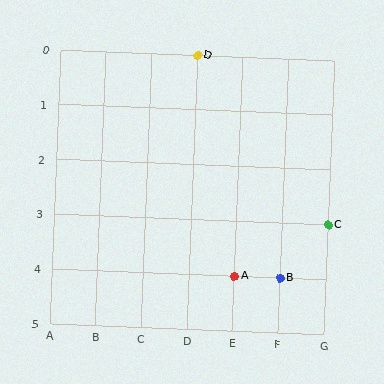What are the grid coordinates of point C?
Point C is at grid coordinates (G, 3).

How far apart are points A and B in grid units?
Points A and B are 1 column apart.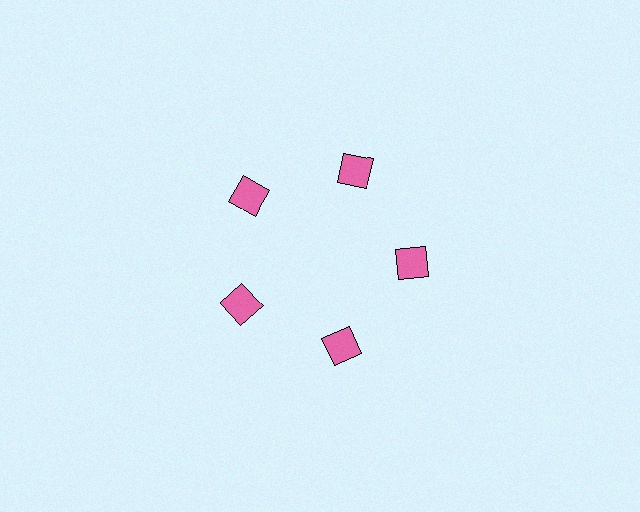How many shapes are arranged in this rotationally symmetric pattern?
There are 5 shapes, arranged in 5 groups of 1.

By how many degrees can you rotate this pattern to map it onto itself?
The pattern maps onto itself every 72 degrees of rotation.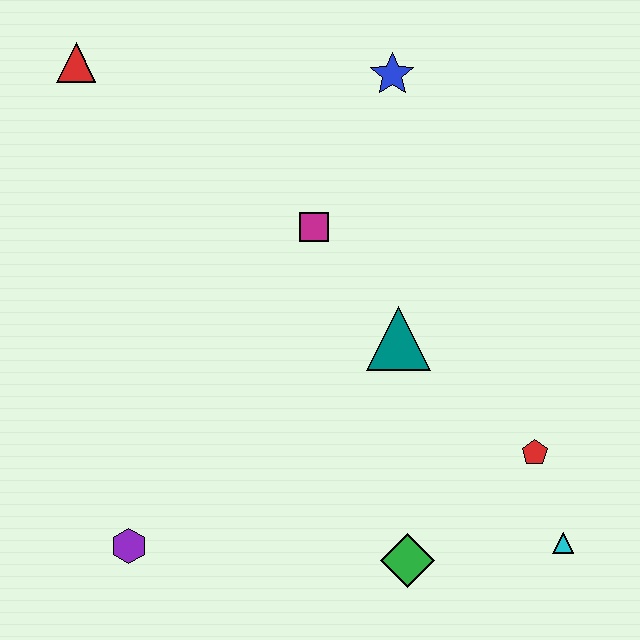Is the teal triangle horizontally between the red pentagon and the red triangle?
Yes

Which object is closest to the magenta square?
The teal triangle is closest to the magenta square.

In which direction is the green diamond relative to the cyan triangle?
The green diamond is to the left of the cyan triangle.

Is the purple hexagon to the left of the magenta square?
Yes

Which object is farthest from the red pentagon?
The red triangle is farthest from the red pentagon.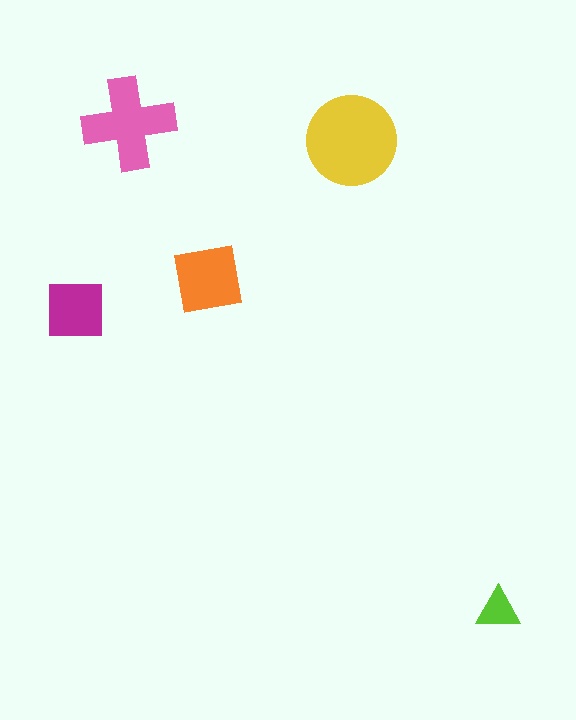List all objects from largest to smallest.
The yellow circle, the pink cross, the orange square, the magenta square, the lime triangle.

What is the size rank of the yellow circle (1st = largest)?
1st.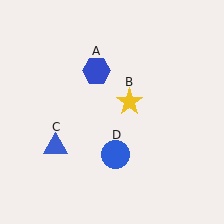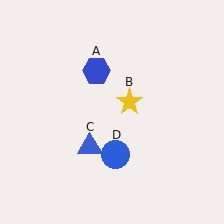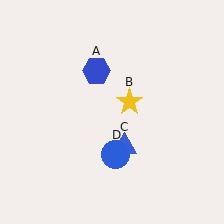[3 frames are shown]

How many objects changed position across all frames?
1 object changed position: blue triangle (object C).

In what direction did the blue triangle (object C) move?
The blue triangle (object C) moved right.